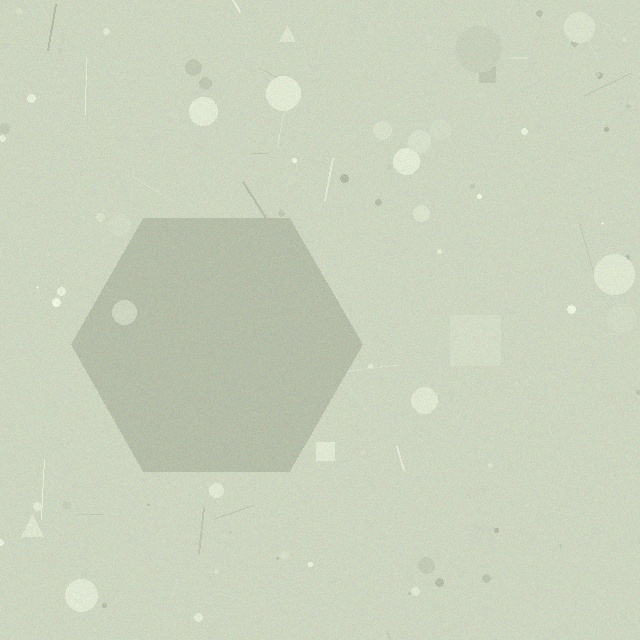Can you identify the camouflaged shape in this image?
The camouflaged shape is a hexagon.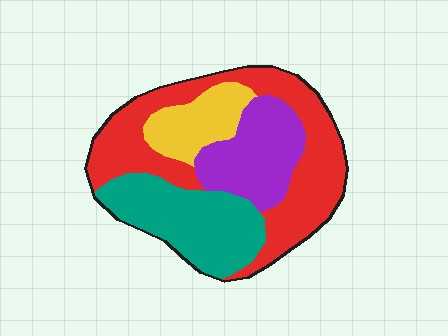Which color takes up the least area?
Yellow, at roughly 15%.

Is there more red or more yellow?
Red.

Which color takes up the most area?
Red, at roughly 40%.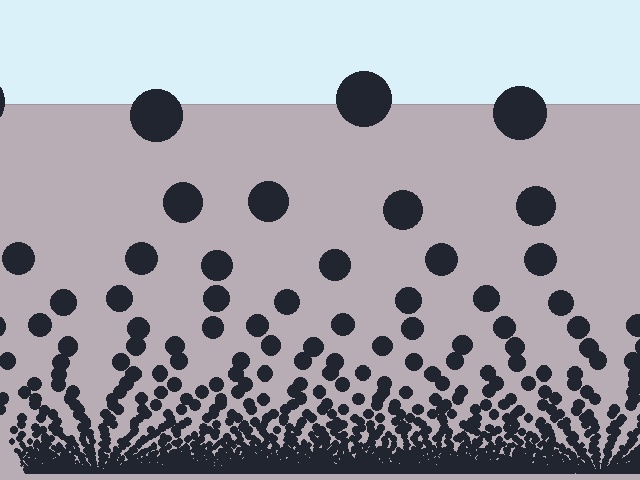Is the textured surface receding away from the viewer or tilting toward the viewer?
The surface appears to tilt toward the viewer. Texture elements get larger and sparser toward the top.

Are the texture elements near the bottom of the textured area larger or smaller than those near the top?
Smaller. The gradient is inverted — elements near the bottom are smaller and denser.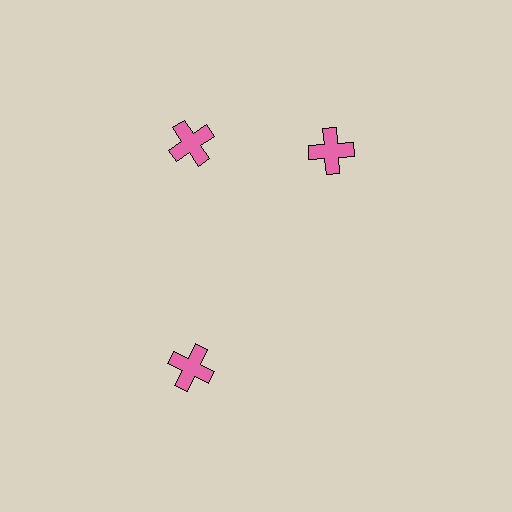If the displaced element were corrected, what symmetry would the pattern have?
It would have 3-fold rotational symmetry — the pattern would map onto itself every 120 degrees.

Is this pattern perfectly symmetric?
No. The 3 pink crosses are arranged in a ring, but one element near the 3 o'clock position is rotated out of alignment along the ring, breaking the 3-fold rotational symmetry.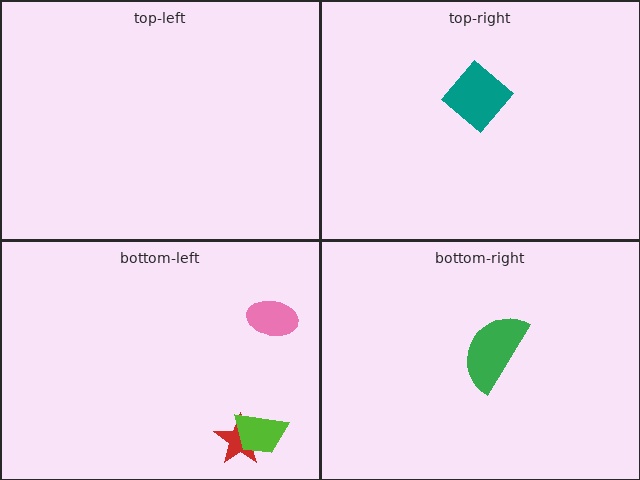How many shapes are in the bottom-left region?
3.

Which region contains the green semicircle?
The bottom-right region.